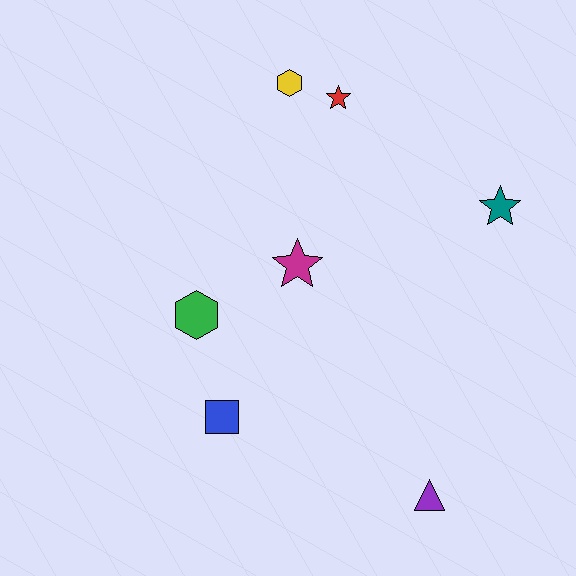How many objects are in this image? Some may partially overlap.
There are 7 objects.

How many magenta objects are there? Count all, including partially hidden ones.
There is 1 magenta object.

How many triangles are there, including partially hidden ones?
There is 1 triangle.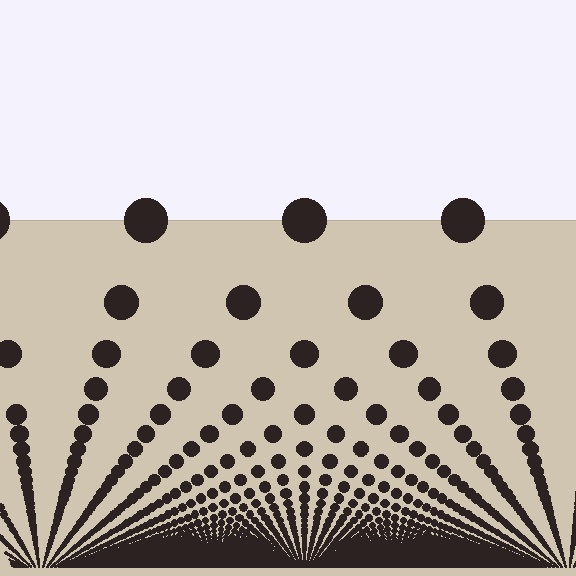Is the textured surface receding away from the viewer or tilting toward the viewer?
The surface appears to tilt toward the viewer. Texture elements get larger and sparser toward the top.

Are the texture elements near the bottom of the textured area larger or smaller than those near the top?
Smaller. The gradient is inverted — elements near the bottom are smaller and denser.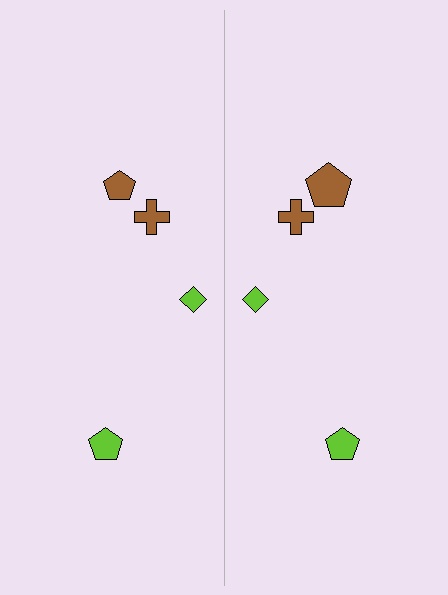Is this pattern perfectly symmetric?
No, the pattern is not perfectly symmetric. The brown pentagon on the right side has a different size than its mirror counterpart.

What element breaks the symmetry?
The brown pentagon on the right side has a different size than its mirror counterpart.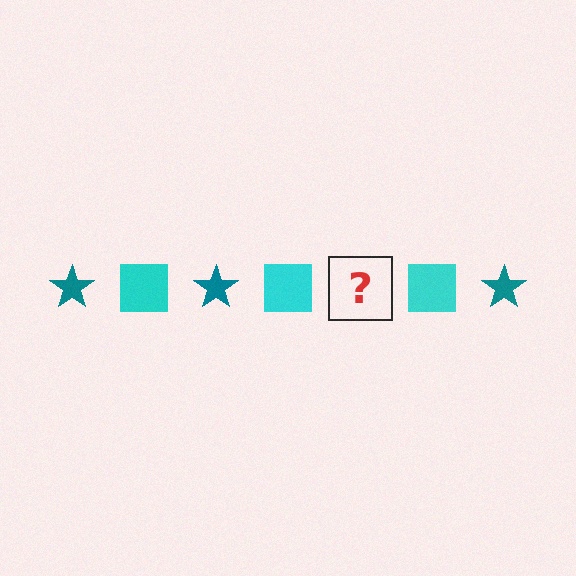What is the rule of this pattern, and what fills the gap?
The rule is that the pattern alternates between teal star and cyan square. The gap should be filled with a teal star.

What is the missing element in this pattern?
The missing element is a teal star.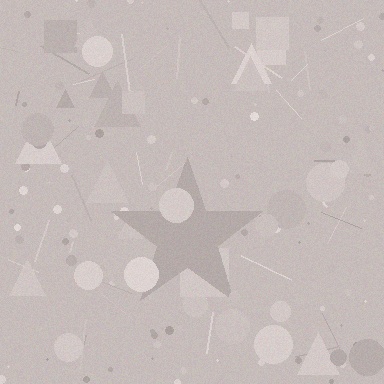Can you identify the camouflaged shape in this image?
The camouflaged shape is a star.